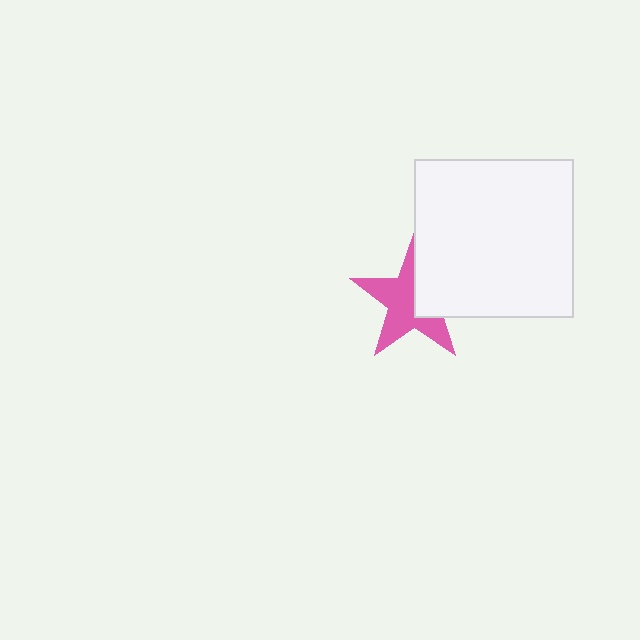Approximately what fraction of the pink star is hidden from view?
Roughly 38% of the pink star is hidden behind the white square.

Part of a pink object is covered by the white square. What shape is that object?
It is a star.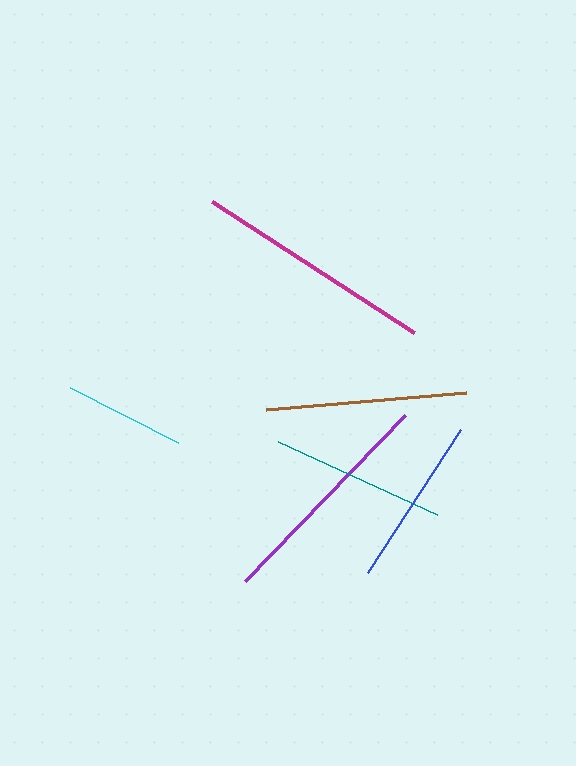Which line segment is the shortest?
The cyan line is the shortest at approximately 121 pixels.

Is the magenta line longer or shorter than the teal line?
The magenta line is longer than the teal line.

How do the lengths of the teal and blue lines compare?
The teal and blue lines are approximately the same length.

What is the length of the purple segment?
The purple segment is approximately 230 pixels long.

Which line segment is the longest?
The magenta line is the longest at approximately 240 pixels.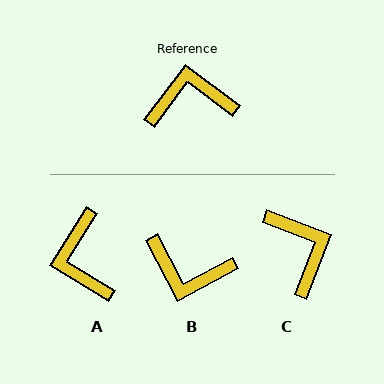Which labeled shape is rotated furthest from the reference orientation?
B, about 155 degrees away.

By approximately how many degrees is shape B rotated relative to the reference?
Approximately 155 degrees counter-clockwise.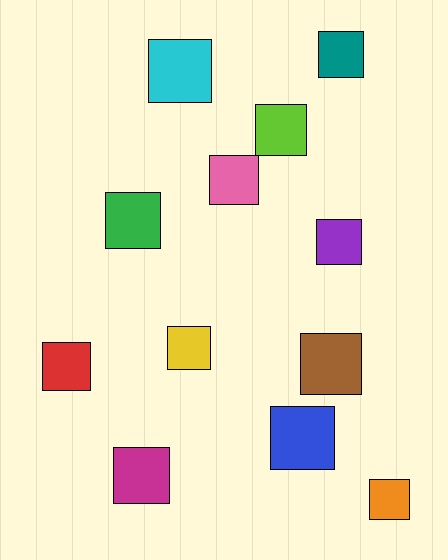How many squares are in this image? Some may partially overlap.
There are 12 squares.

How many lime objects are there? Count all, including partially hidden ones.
There is 1 lime object.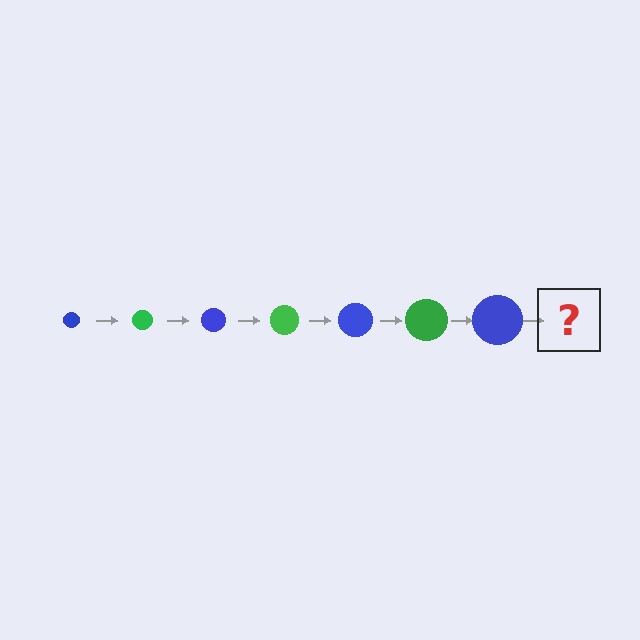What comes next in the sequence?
The next element should be a green circle, larger than the previous one.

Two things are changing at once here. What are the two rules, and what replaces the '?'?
The two rules are that the circle grows larger each step and the color cycles through blue and green. The '?' should be a green circle, larger than the previous one.